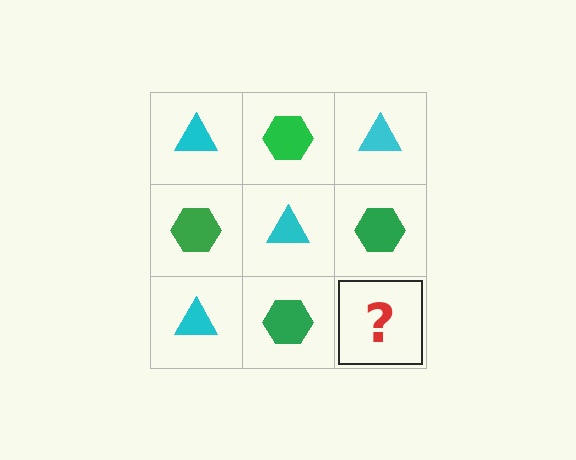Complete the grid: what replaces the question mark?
The question mark should be replaced with a cyan triangle.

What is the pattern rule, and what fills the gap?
The rule is that it alternates cyan triangle and green hexagon in a checkerboard pattern. The gap should be filled with a cyan triangle.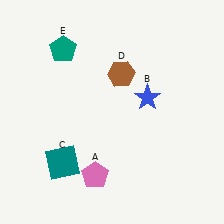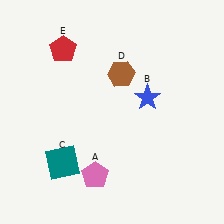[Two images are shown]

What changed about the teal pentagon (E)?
In Image 1, E is teal. In Image 2, it changed to red.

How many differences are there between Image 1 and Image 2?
There is 1 difference between the two images.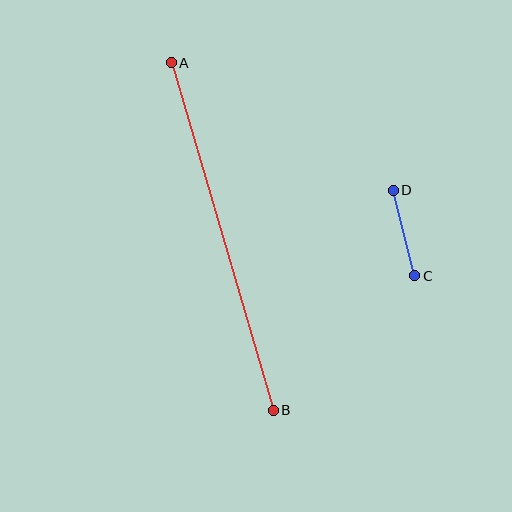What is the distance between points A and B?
The distance is approximately 362 pixels.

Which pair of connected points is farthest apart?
Points A and B are farthest apart.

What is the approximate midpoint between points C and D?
The midpoint is at approximately (404, 233) pixels.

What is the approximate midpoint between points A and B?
The midpoint is at approximately (222, 237) pixels.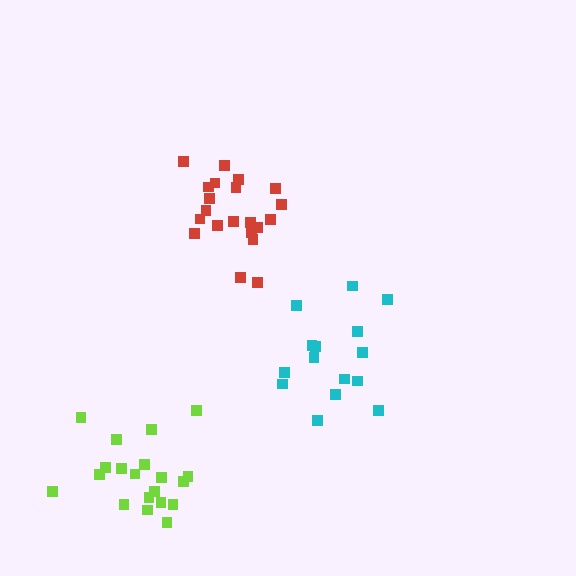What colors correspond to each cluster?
The clusters are colored: red, cyan, lime.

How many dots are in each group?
Group 1: 21 dots, Group 2: 15 dots, Group 3: 20 dots (56 total).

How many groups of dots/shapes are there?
There are 3 groups.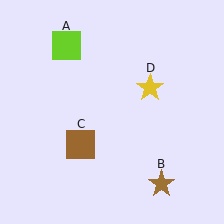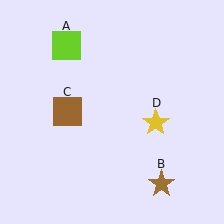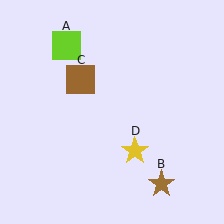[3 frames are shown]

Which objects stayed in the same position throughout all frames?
Lime square (object A) and brown star (object B) remained stationary.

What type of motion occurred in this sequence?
The brown square (object C), yellow star (object D) rotated clockwise around the center of the scene.